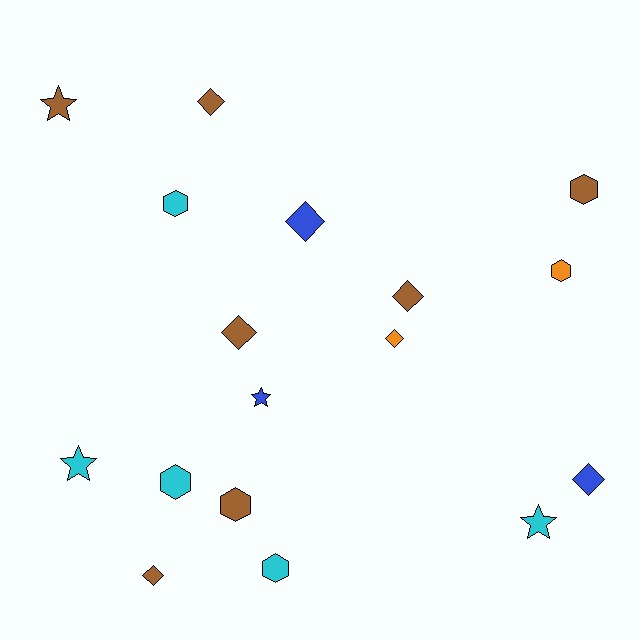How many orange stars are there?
There are no orange stars.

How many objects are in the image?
There are 17 objects.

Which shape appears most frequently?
Diamond, with 7 objects.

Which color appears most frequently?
Brown, with 7 objects.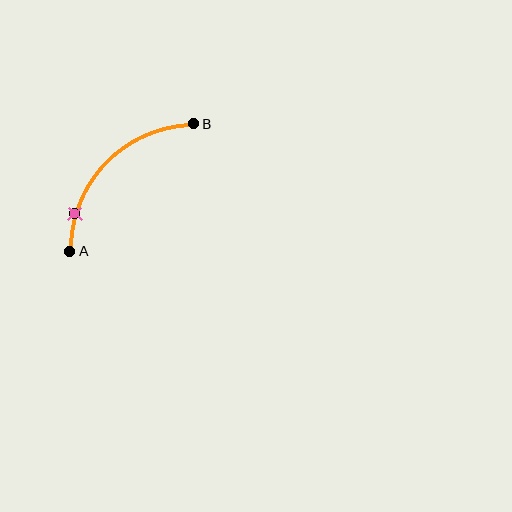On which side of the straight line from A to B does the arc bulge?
The arc bulges above and to the left of the straight line connecting A and B.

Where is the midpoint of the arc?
The arc midpoint is the point on the curve farthest from the straight line joining A and B. It sits above and to the left of that line.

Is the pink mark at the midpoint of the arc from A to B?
No. The pink mark lies on the arc but is closer to endpoint A. The arc midpoint would be at the point on the curve equidistant along the arc from both A and B.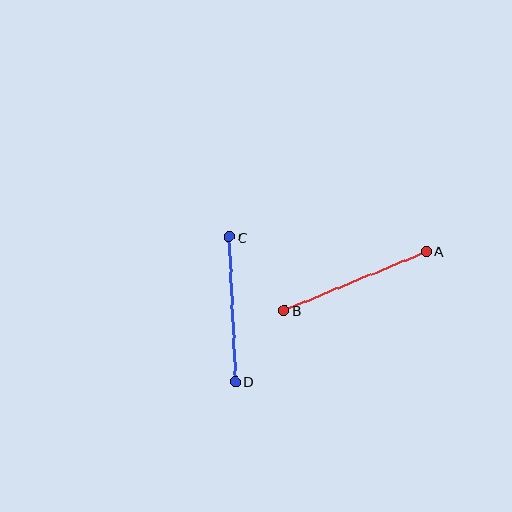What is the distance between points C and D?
The distance is approximately 144 pixels.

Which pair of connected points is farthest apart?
Points A and B are farthest apart.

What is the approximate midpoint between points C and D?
The midpoint is at approximately (232, 309) pixels.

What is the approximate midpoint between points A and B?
The midpoint is at approximately (355, 281) pixels.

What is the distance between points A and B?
The distance is approximately 154 pixels.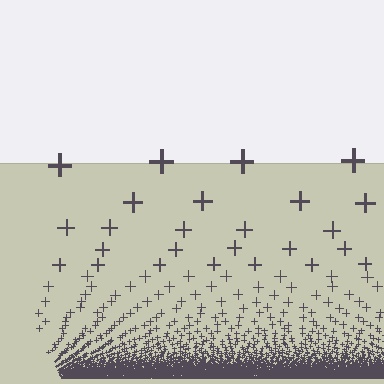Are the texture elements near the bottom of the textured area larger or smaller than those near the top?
Smaller. The gradient is inverted — elements near the bottom are smaller and denser.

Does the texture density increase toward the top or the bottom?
Density increases toward the bottom.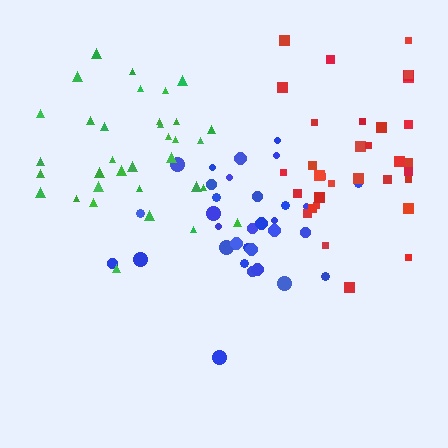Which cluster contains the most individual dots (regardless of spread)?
Green (34).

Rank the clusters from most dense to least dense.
blue, red, green.